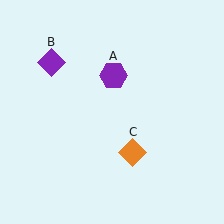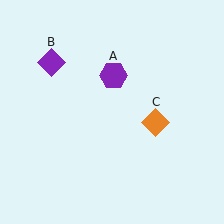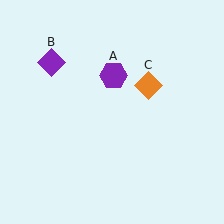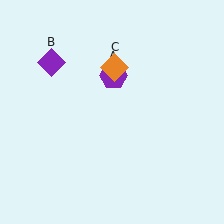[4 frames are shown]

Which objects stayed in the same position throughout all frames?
Purple hexagon (object A) and purple diamond (object B) remained stationary.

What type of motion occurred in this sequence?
The orange diamond (object C) rotated counterclockwise around the center of the scene.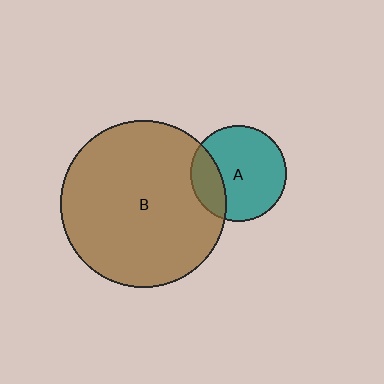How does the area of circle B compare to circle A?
Approximately 3.0 times.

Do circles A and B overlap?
Yes.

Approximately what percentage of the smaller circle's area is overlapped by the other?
Approximately 25%.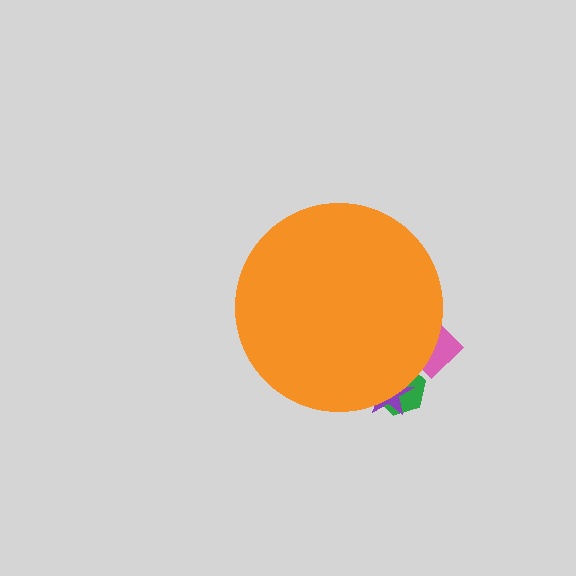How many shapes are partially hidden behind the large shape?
3 shapes are partially hidden.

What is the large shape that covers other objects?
An orange circle.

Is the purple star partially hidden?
Yes, the purple star is partially hidden behind the orange circle.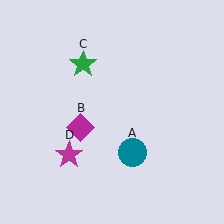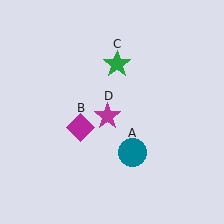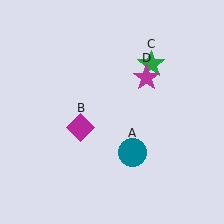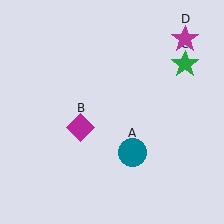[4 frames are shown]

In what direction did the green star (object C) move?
The green star (object C) moved right.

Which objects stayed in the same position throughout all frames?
Teal circle (object A) and magenta diamond (object B) remained stationary.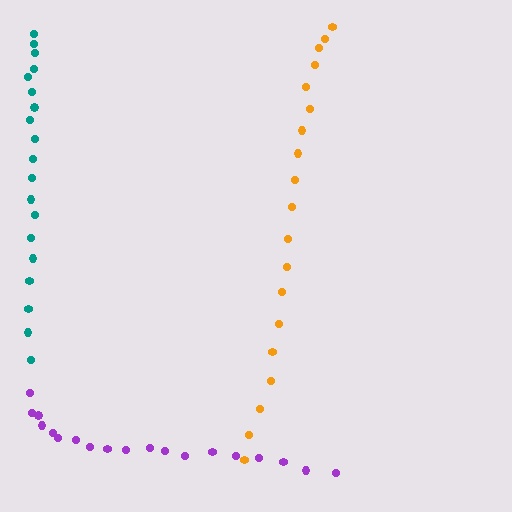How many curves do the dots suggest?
There are 3 distinct paths.